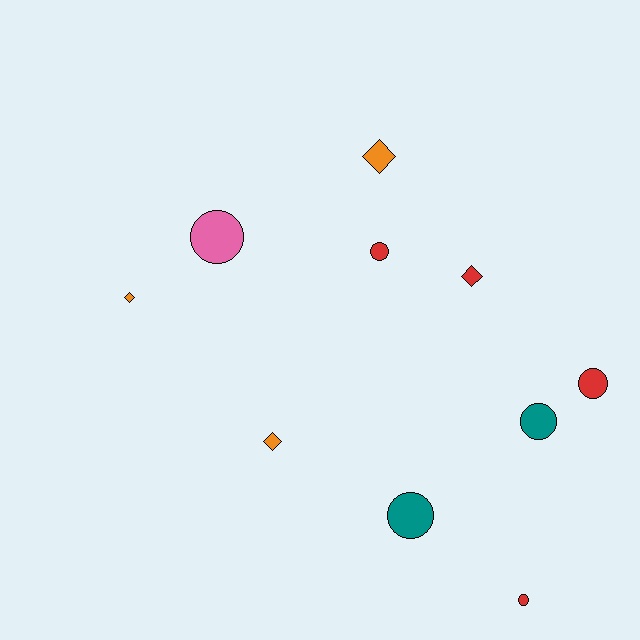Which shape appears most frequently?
Circle, with 6 objects.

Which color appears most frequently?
Red, with 4 objects.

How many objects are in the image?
There are 10 objects.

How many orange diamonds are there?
There are 3 orange diamonds.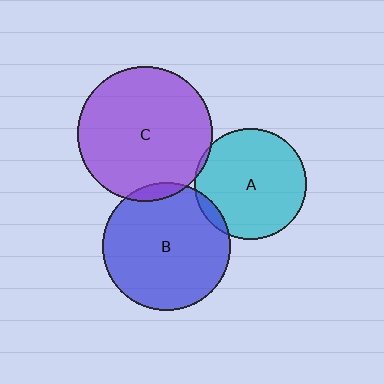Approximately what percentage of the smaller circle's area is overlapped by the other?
Approximately 5%.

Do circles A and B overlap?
Yes.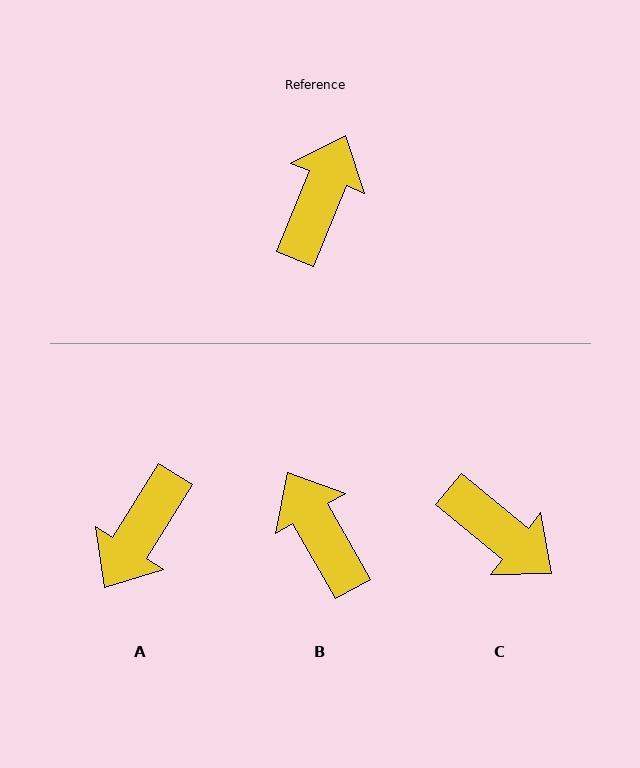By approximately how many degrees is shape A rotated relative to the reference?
Approximately 170 degrees counter-clockwise.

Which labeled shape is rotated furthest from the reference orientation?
A, about 170 degrees away.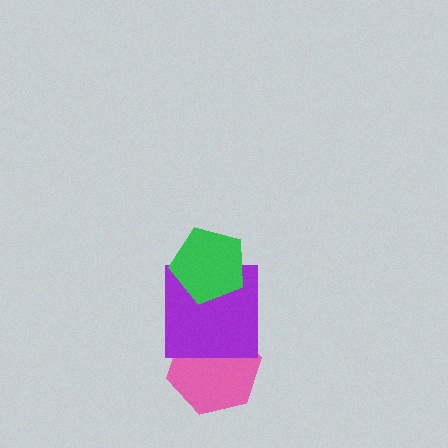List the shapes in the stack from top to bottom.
From top to bottom: the green pentagon, the purple square, the pink hexagon.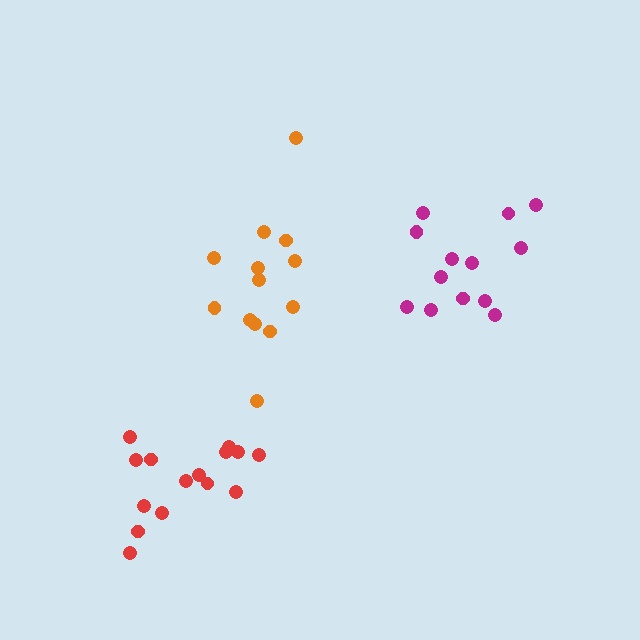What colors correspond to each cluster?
The clusters are colored: magenta, red, orange.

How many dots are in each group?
Group 1: 13 dots, Group 2: 15 dots, Group 3: 13 dots (41 total).